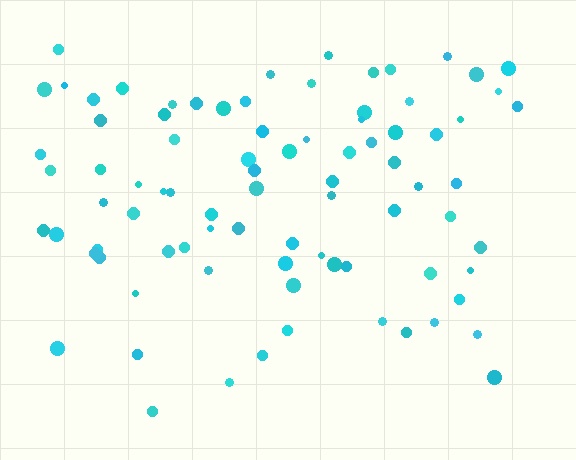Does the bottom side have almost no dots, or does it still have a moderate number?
Still a moderate number, just noticeably fewer than the top.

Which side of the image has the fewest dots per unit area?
The bottom.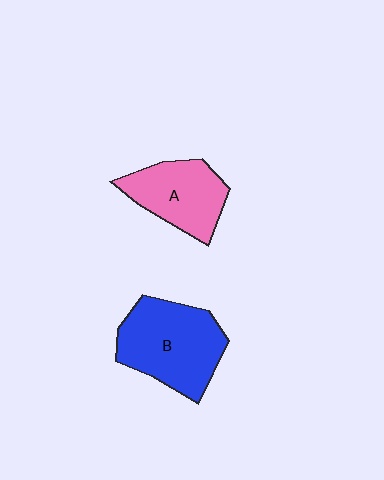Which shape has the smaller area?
Shape A (pink).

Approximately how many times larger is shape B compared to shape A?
Approximately 1.4 times.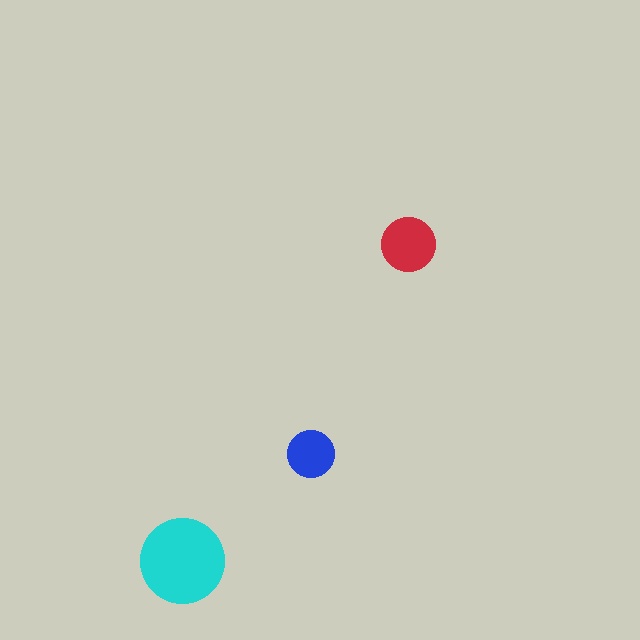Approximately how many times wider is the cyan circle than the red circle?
About 1.5 times wider.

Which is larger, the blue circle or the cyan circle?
The cyan one.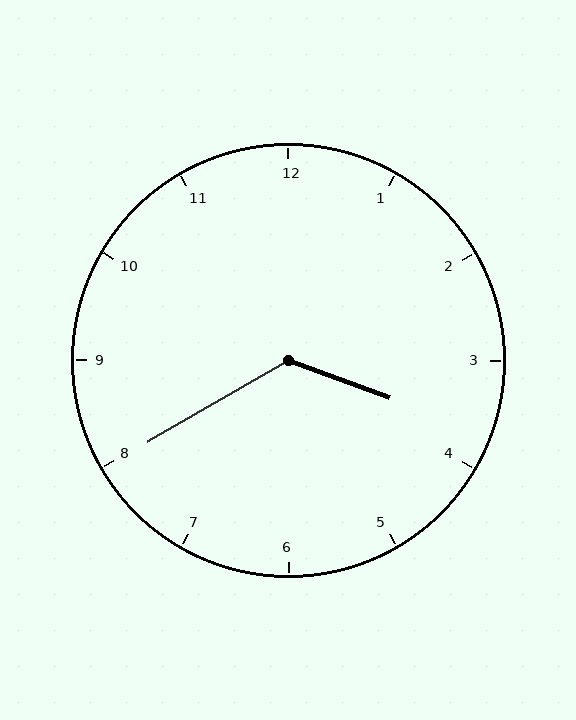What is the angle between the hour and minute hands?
Approximately 130 degrees.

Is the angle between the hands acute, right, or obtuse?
It is obtuse.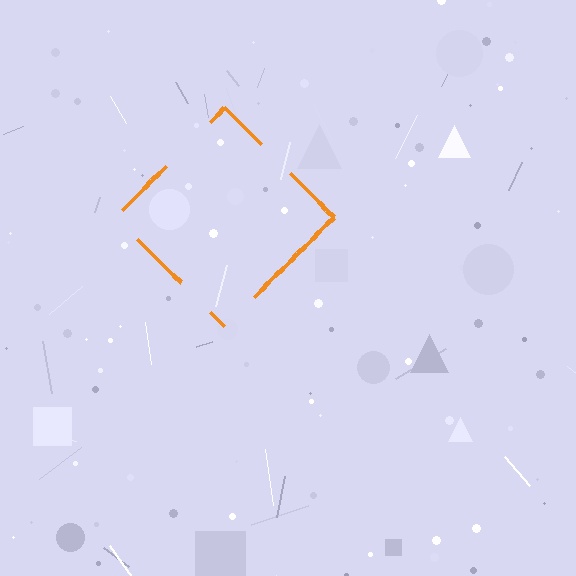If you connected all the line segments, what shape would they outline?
They would outline a diamond.